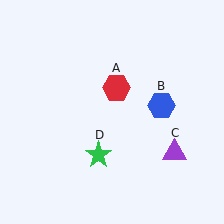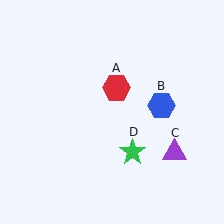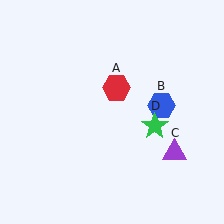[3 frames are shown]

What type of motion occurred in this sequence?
The green star (object D) rotated counterclockwise around the center of the scene.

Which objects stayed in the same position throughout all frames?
Red hexagon (object A) and blue hexagon (object B) and purple triangle (object C) remained stationary.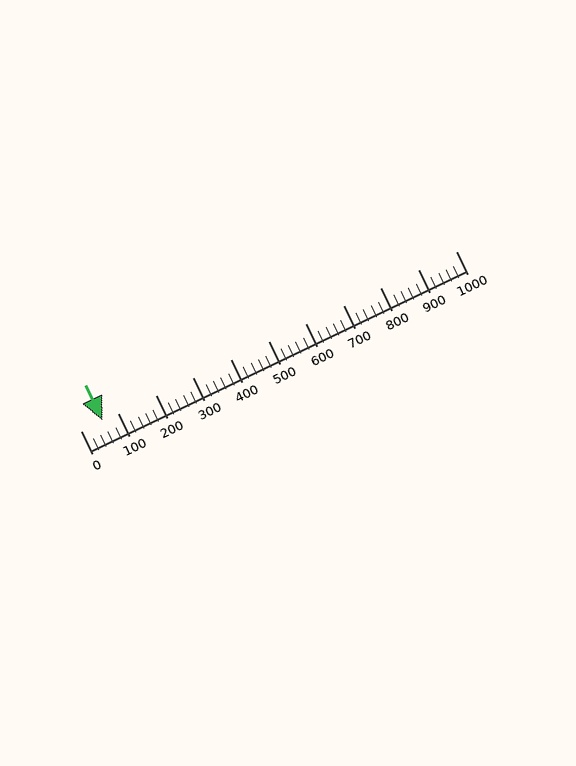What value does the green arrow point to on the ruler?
The green arrow points to approximately 60.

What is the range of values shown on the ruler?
The ruler shows values from 0 to 1000.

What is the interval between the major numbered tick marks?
The major tick marks are spaced 100 units apart.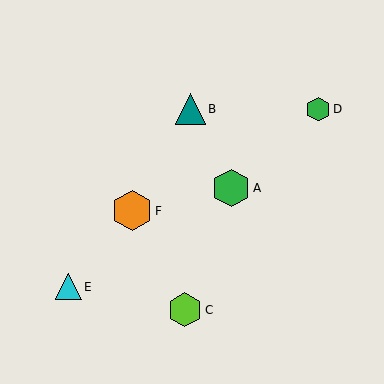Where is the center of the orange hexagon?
The center of the orange hexagon is at (132, 211).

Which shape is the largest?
The orange hexagon (labeled F) is the largest.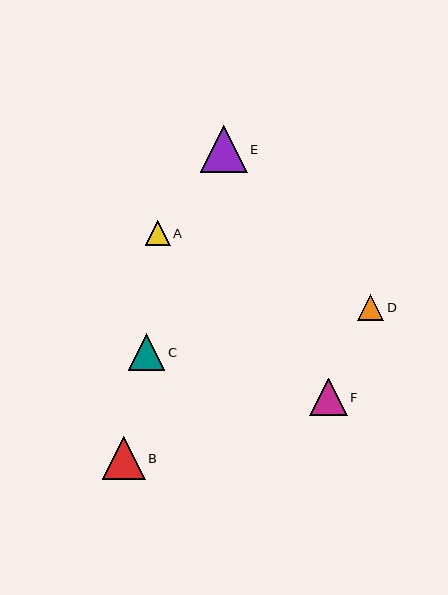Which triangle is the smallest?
Triangle A is the smallest with a size of approximately 25 pixels.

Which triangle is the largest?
Triangle E is the largest with a size of approximately 47 pixels.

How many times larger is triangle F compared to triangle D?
Triangle F is approximately 1.4 times the size of triangle D.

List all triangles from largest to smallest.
From largest to smallest: E, B, F, C, D, A.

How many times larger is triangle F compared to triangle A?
Triangle F is approximately 1.5 times the size of triangle A.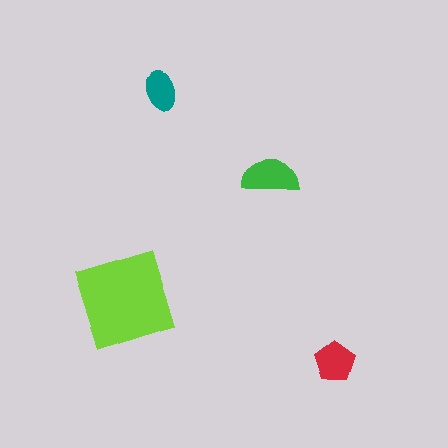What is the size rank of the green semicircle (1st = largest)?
2nd.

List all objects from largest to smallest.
The lime square, the green semicircle, the red pentagon, the teal ellipse.